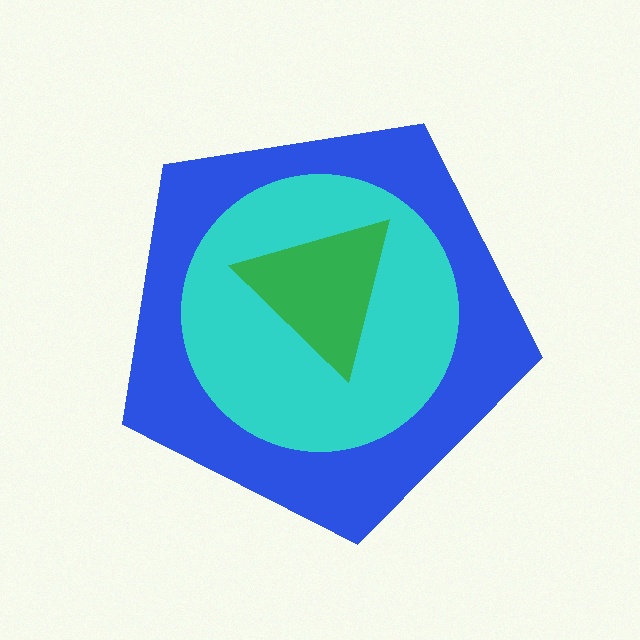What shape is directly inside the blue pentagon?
The cyan circle.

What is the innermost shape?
The green triangle.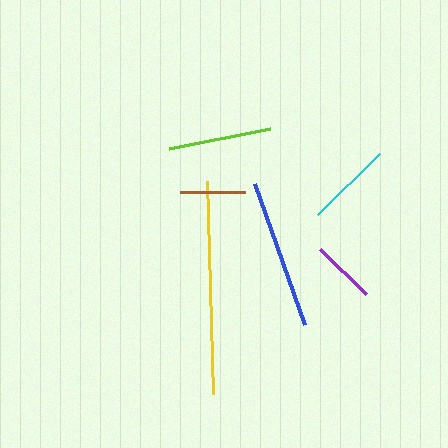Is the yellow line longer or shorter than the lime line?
The yellow line is longer than the lime line.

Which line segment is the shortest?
The purple line is the shortest at approximately 64 pixels.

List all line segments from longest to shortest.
From longest to shortest: yellow, blue, lime, cyan, brown, purple.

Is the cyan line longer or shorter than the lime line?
The lime line is longer than the cyan line.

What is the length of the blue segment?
The blue segment is approximately 150 pixels long.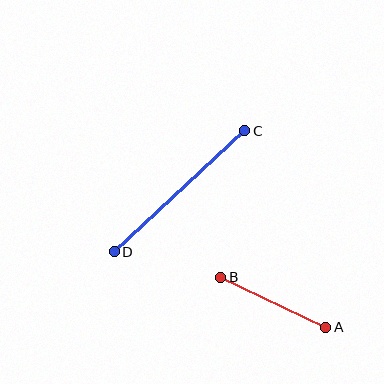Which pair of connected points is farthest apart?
Points C and D are farthest apart.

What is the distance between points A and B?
The distance is approximately 116 pixels.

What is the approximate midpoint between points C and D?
The midpoint is at approximately (180, 191) pixels.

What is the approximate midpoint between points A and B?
The midpoint is at approximately (273, 302) pixels.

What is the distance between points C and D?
The distance is approximately 178 pixels.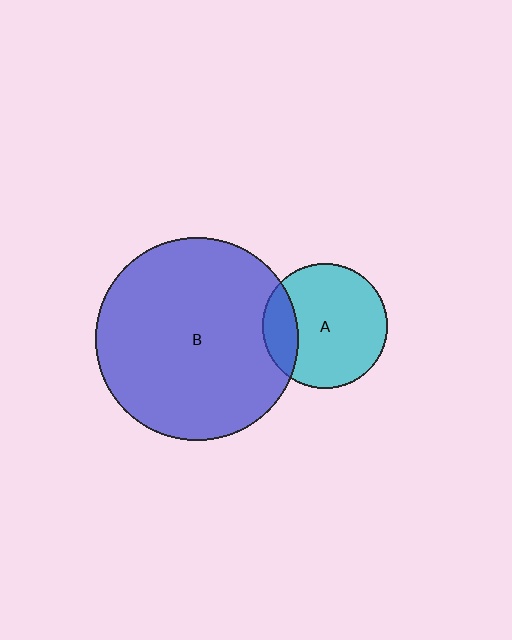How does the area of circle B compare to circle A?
Approximately 2.6 times.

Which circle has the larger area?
Circle B (blue).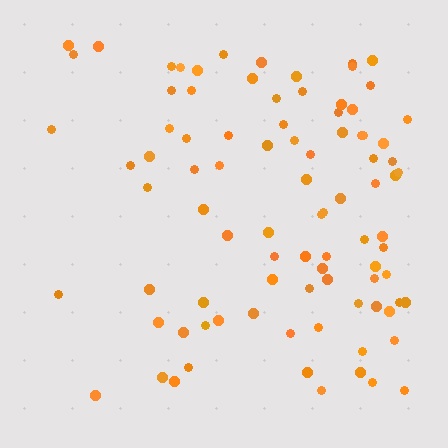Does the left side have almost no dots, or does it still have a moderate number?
Still a moderate number, just noticeably fewer than the right.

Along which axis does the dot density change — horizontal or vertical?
Horizontal.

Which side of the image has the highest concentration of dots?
The right.